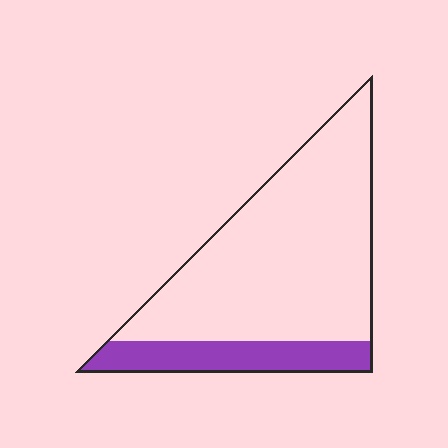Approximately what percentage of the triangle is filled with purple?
Approximately 20%.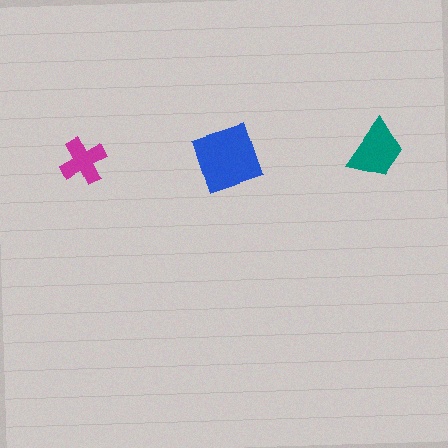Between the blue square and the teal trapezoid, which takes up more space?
The blue square.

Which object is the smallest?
The magenta cross.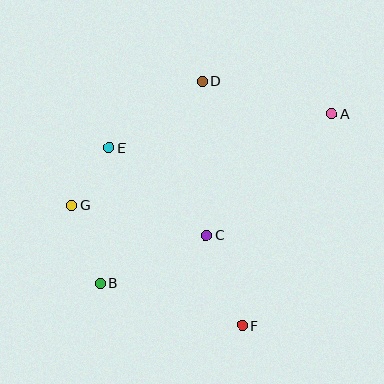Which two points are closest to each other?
Points E and G are closest to each other.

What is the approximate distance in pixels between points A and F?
The distance between A and F is approximately 230 pixels.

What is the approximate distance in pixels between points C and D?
The distance between C and D is approximately 154 pixels.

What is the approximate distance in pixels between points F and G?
The distance between F and G is approximately 209 pixels.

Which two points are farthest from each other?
Points A and B are farthest from each other.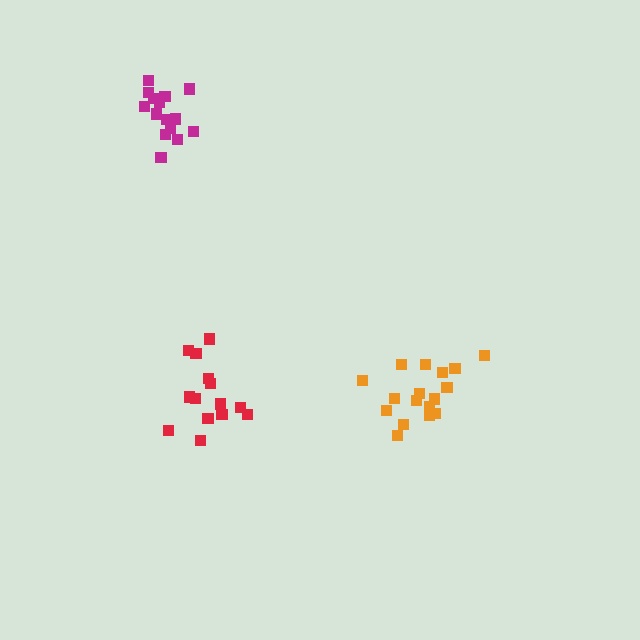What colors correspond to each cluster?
The clusters are colored: red, magenta, orange.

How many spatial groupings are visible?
There are 3 spatial groupings.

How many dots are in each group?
Group 1: 14 dots, Group 2: 15 dots, Group 3: 17 dots (46 total).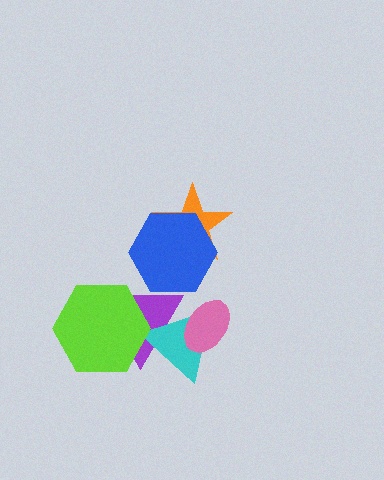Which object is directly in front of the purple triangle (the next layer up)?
The cyan triangle is directly in front of the purple triangle.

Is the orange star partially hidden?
Yes, it is partially covered by another shape.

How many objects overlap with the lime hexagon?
2 objects overlap with the lime hexagon.